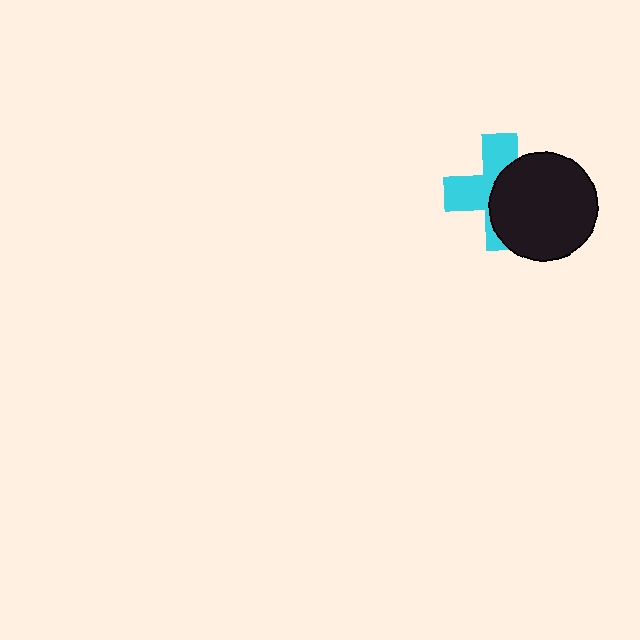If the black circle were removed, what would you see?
You would see the complete cyan cross.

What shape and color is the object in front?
The object in front is a black circle.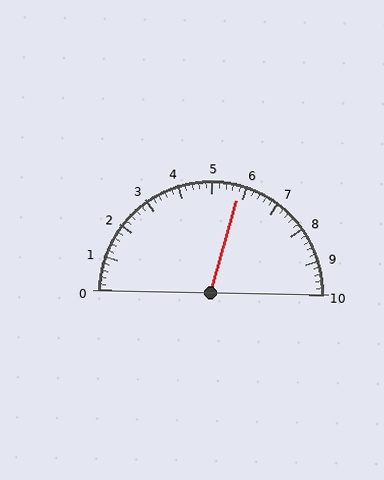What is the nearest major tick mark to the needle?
The nearest major tick mark is 6.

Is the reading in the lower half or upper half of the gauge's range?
The reading is in the upper half of the range (0 to 10).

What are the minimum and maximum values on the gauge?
The gauge ranges from 0 to 10.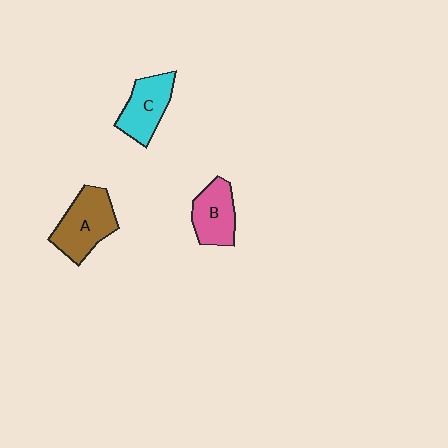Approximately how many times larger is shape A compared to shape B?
Approximately 1.3 times.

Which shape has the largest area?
Shape A (brown).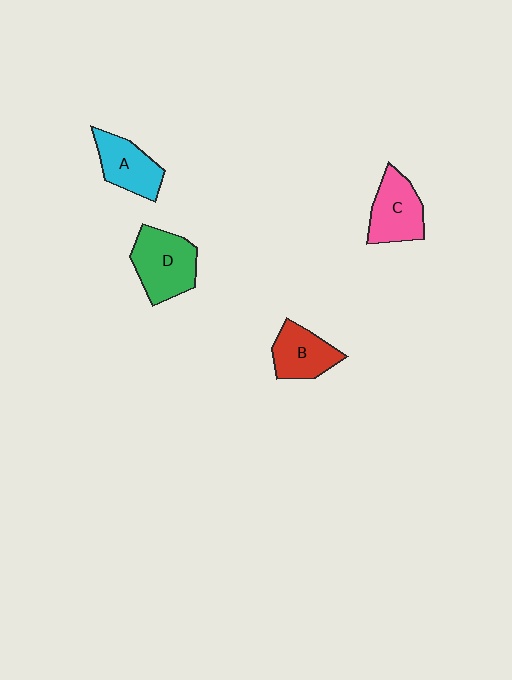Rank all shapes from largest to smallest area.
From largest to smallest: D (green), C (pink), A (cyan), B (red).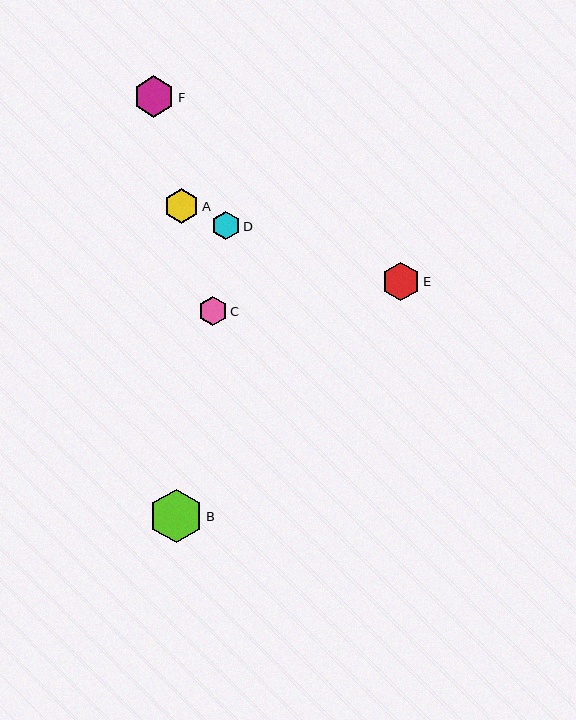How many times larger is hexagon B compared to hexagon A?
Hexagon B is approximately 1.5 times the size of hexagon A.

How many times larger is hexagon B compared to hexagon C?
Hexagon B is approximately 1.9 times the size of hexagon C.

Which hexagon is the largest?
Hexagon B is the largest with a size of approximately 54 pixels.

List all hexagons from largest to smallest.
From largest to smallest: B, F, E, A, C, D.